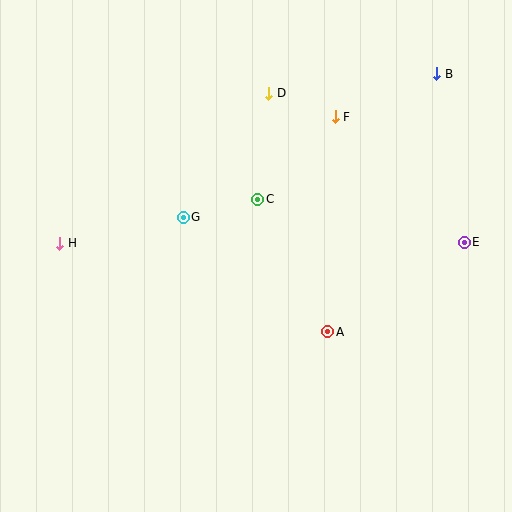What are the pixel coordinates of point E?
Point E is at (464, 242).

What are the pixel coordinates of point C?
Point C is at (258, 199).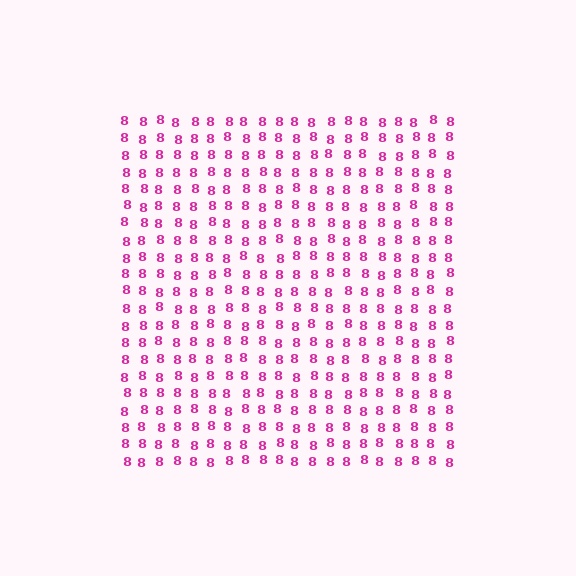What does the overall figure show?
The overall figure shows a square.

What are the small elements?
The small elements are digit 8's.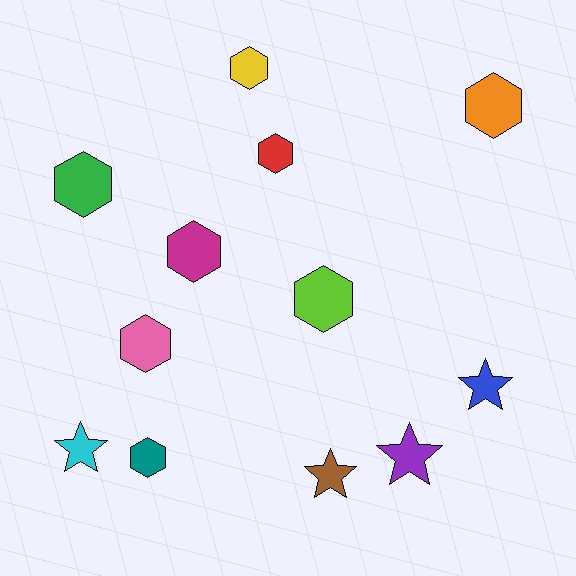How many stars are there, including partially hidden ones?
There are 4 stars.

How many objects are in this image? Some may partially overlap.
There are 12 objects.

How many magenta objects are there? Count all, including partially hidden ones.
There is 1 magenta object.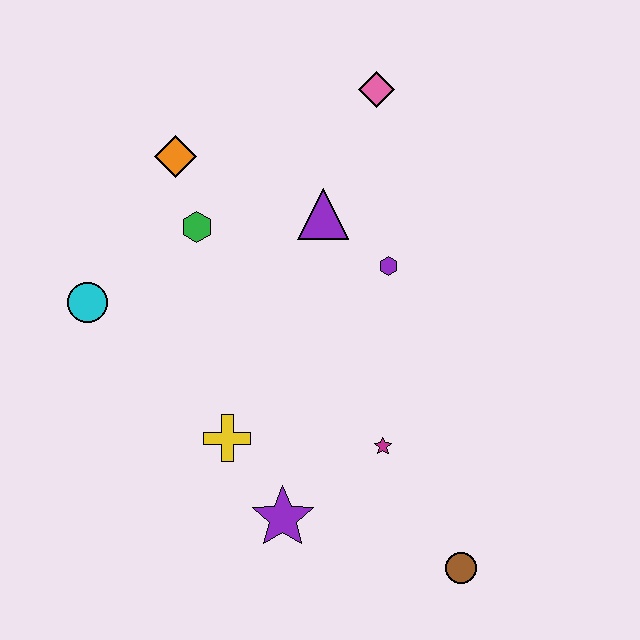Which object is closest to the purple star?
The yellow cross is closest to the purple star.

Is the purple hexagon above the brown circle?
Yes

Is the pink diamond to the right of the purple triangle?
Yes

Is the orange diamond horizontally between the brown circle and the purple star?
No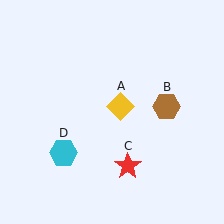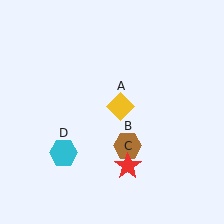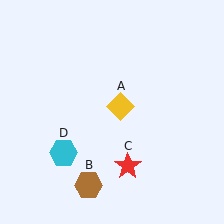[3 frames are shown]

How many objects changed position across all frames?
1 object changed position: brown hexagon (object B).